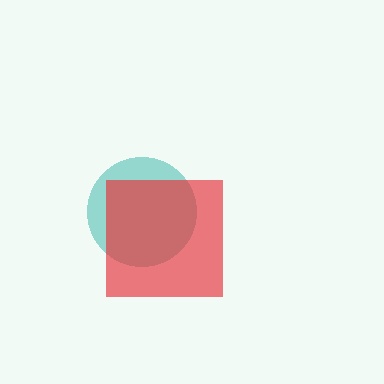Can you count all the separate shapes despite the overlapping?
Yes, there are 2 separate shapes.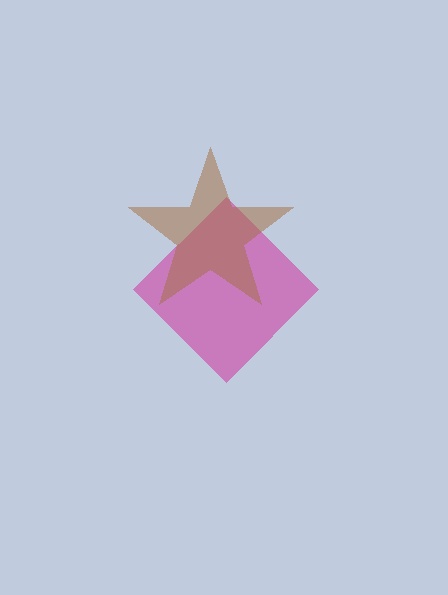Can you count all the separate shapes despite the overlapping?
Yes, there are 2 separate shapes.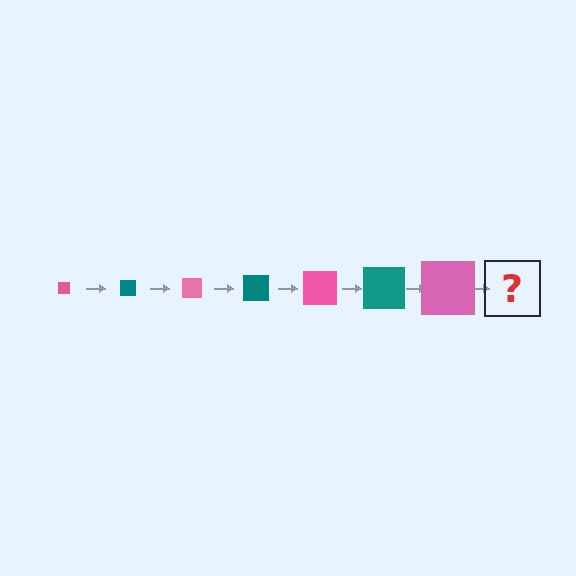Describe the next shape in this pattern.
It should be a teal square, larger than the previous one.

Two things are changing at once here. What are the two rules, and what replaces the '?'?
The two rules are that the square grows larger each step and the color cycles through pink and teal. The '?' should be a teal square, larger than the previous one.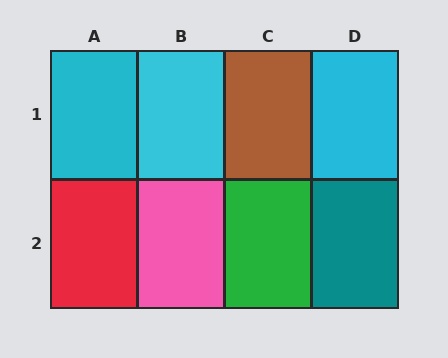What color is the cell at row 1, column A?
Cyan.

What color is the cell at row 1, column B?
Cyan.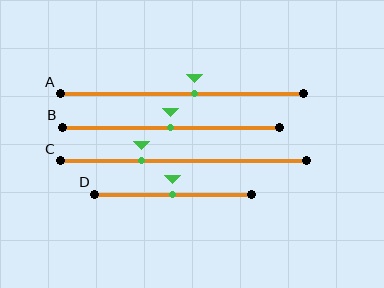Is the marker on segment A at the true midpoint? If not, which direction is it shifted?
No, the marker on segment A is shifted to the right by about 5% of the segment length.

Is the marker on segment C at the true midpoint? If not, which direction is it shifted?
No, the marker on segment C is shifted to the left by about 17% of the segment length.